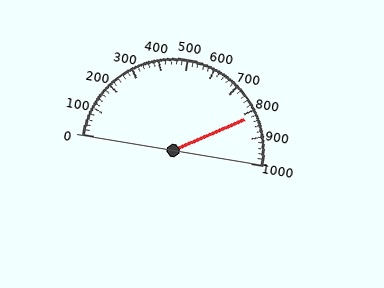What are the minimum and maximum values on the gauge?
The gauge ranges from 0 to 1000.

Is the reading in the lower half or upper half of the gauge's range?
The reading is in the upper half of the range (0 to 1000).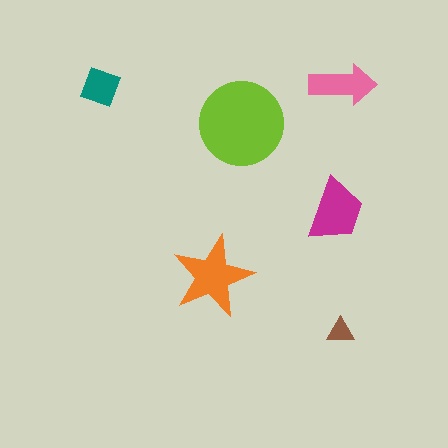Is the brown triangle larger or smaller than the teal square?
Smaller.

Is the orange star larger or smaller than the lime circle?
Smaller.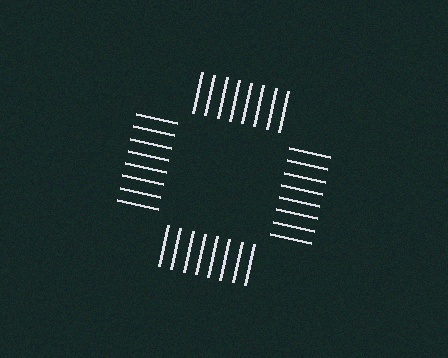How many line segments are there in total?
32 — 8 along each of the 4 edges.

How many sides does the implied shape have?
4 sides — the line-ends trace a square.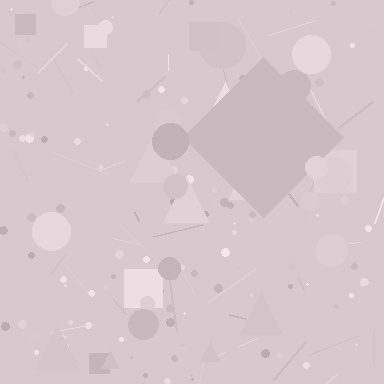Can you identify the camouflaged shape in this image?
The camouflaged shape is a diamond.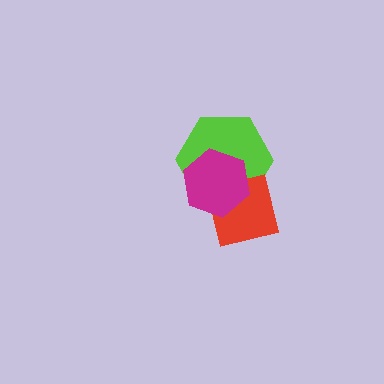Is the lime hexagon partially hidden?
Yes, it is partially covered by another shape.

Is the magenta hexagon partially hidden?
No, no other shape covers it.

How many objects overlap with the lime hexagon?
2 objects overlap with the lime hexagon.